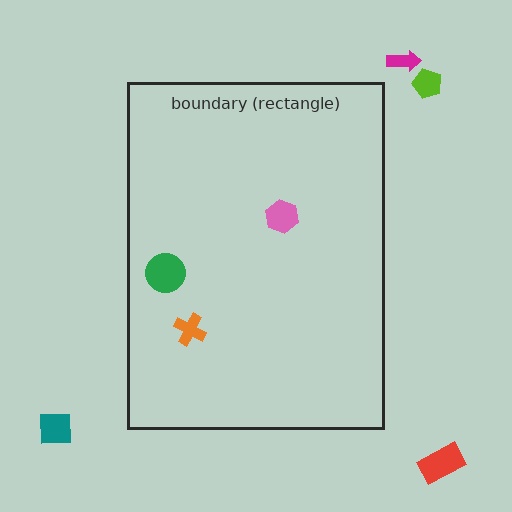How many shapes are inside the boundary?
3 inside, 4 outside.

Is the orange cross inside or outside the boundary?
Inside.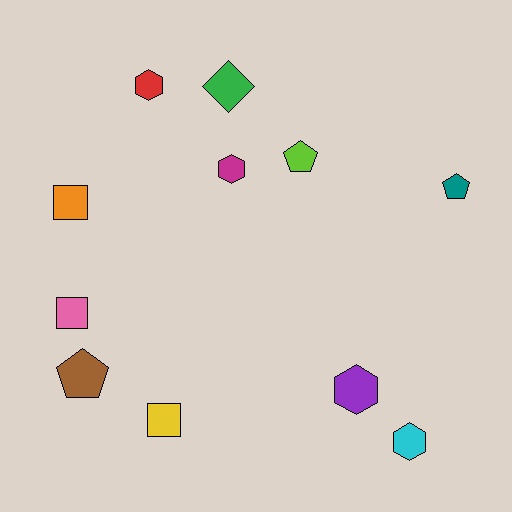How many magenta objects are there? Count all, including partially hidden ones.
There is 1 magenta object.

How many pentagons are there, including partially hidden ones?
There are 3 pentagons.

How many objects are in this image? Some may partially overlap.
There are 11 objects.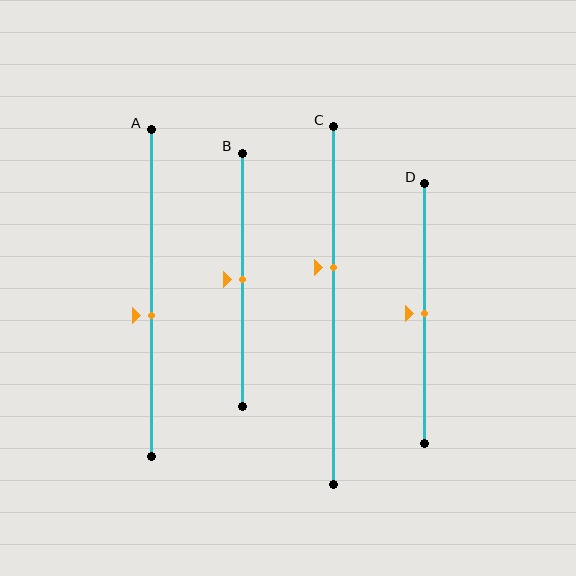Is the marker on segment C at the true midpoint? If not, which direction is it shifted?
No, the marker on segment C is shifted upward by about 11% of the segment length.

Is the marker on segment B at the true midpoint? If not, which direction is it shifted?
Yes, the marker on segment B is at the true midpoint.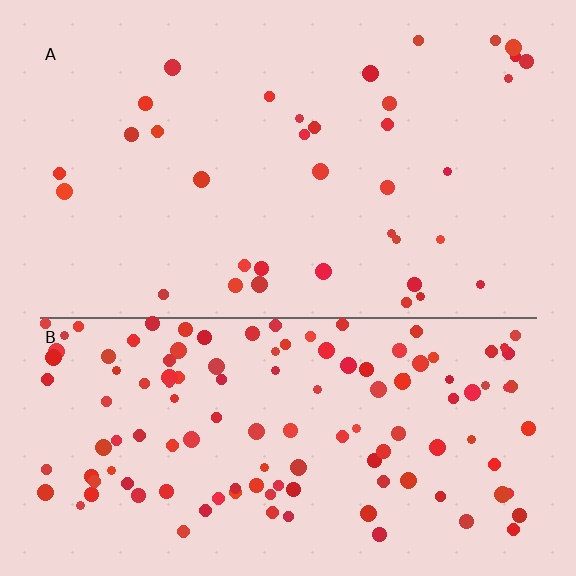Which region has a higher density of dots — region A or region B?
B (the bottom).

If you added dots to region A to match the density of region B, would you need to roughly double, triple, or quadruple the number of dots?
Approximately quadruple.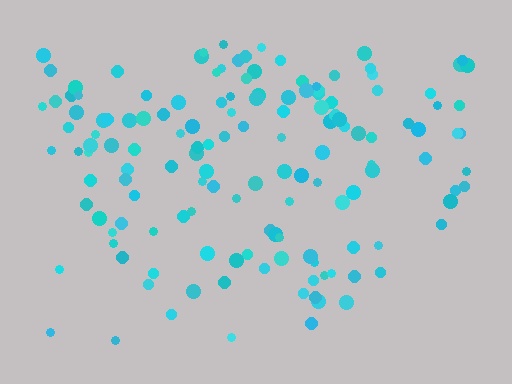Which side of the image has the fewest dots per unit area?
The bottom.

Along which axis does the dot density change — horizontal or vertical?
Vertical.